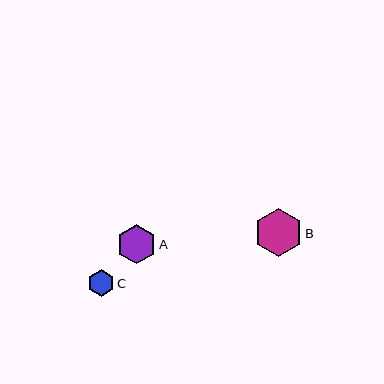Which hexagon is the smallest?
Hexagon C is the smallest with a size of approximately 26 pixels.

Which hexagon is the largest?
Hexagon B is the largest with a size of approximately 48 pixels.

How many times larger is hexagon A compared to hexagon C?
Hexagon A is approximately 1.5 times the size of hexagon C.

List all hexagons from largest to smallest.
From largest to smallest: B, A, C.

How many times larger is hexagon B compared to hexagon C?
Hexagon B is approximately 1.8 times the size of hexagon C.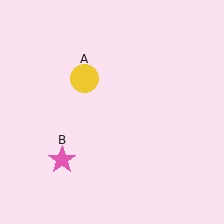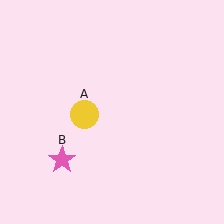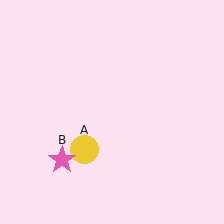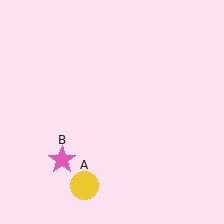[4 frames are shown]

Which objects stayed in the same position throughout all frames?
Pink star (object B) remained stationary.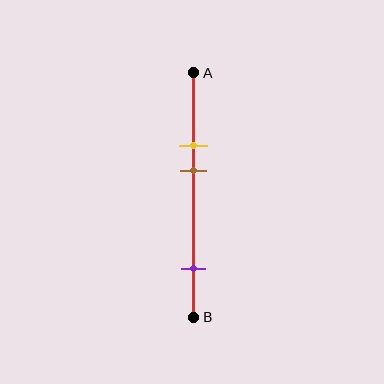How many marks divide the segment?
There are 3 marks dividing the segment.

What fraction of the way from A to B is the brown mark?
The brown mark is approximately 40% (0.4) of the way from A to B.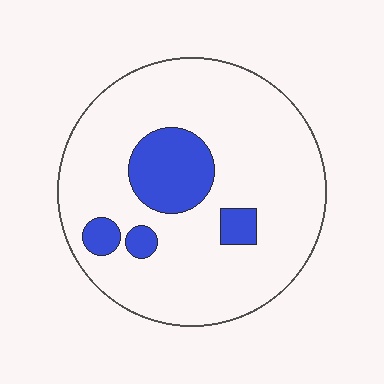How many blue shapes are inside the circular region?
4.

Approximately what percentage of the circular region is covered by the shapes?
Approximately 15%.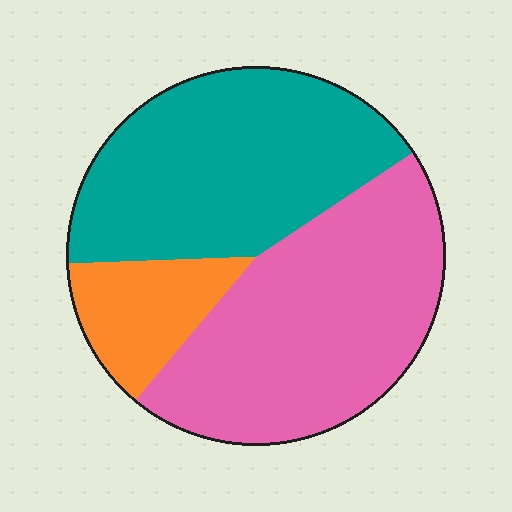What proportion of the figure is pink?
Pink covers about 45% of the figure.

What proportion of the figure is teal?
Teal covers 41% of the figure.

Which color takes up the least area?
Orange, at roughly 15%.